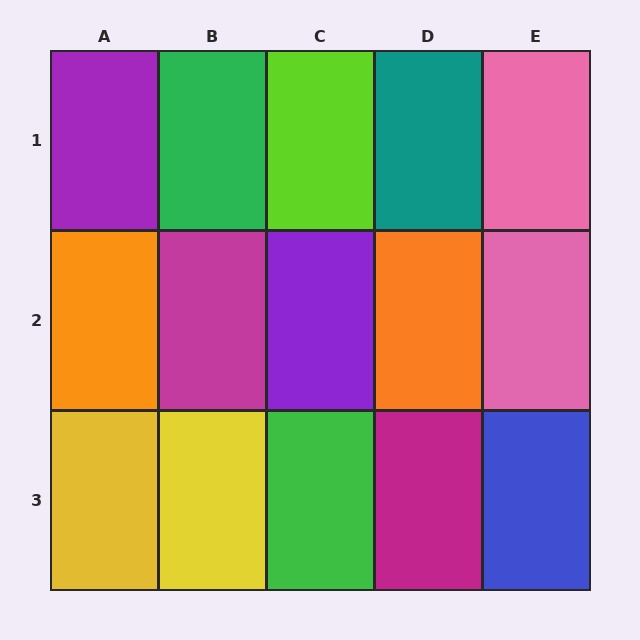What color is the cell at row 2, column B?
Magenta.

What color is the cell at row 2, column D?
Orange.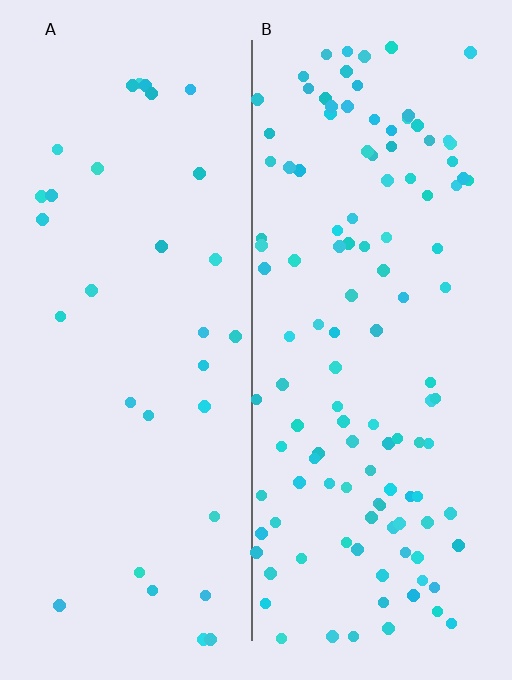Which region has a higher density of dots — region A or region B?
B (the right).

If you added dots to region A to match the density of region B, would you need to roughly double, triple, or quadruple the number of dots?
Approximately quadruple.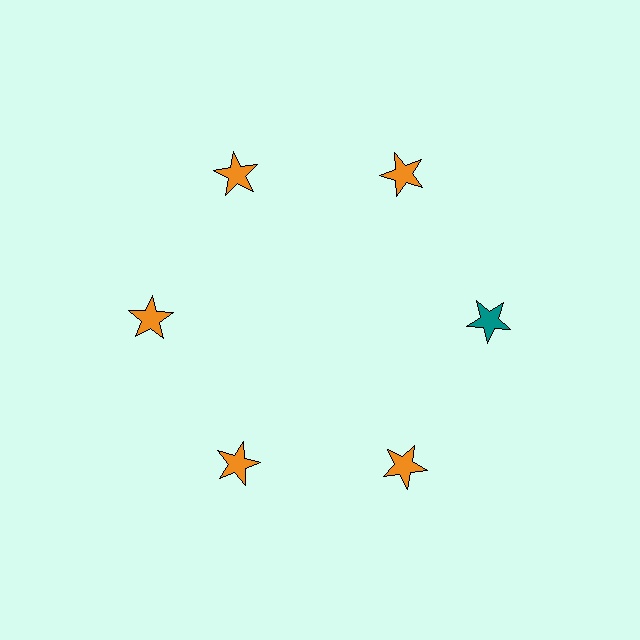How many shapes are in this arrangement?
There are 6 shapes arranged in a ring pattern.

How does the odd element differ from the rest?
It has a different color: teal instead of orange.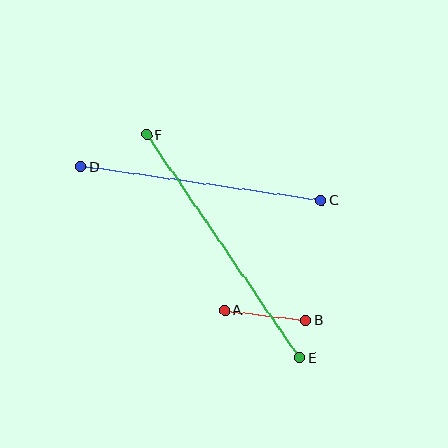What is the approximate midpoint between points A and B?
The midpoint is at approximately (265, 316) pixels.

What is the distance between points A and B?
The distance is approximately 82 pixels.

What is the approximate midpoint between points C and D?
The midpoint is at approximately (201, 184) pixels.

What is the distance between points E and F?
The distance is approximately 270 pixels.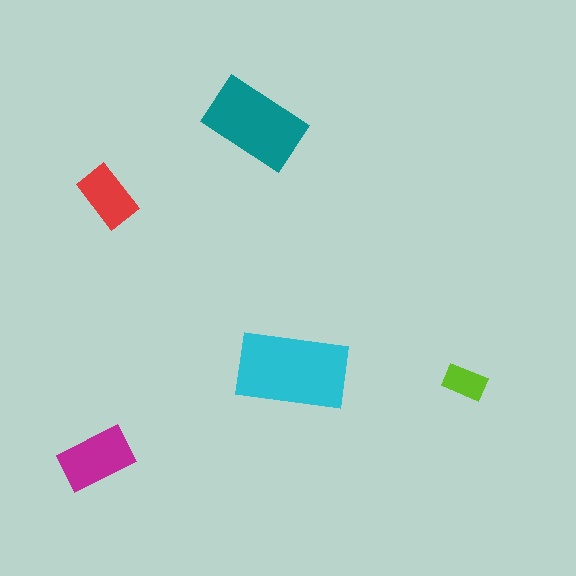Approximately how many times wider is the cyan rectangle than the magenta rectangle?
About 1.5 times wider.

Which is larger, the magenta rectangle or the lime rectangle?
The magenta one.